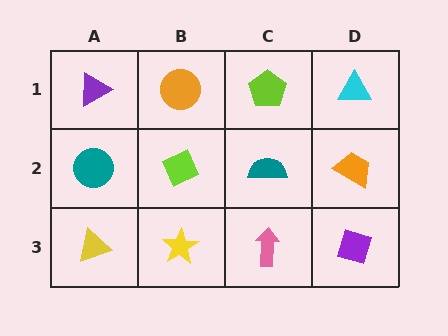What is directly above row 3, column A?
A teal circle.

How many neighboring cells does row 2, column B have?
4.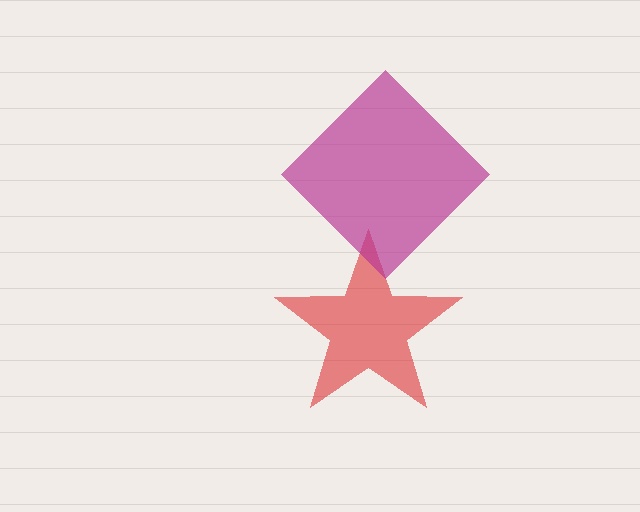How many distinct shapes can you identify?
There are 2 distinct shapes: a red star, a magenta diamond.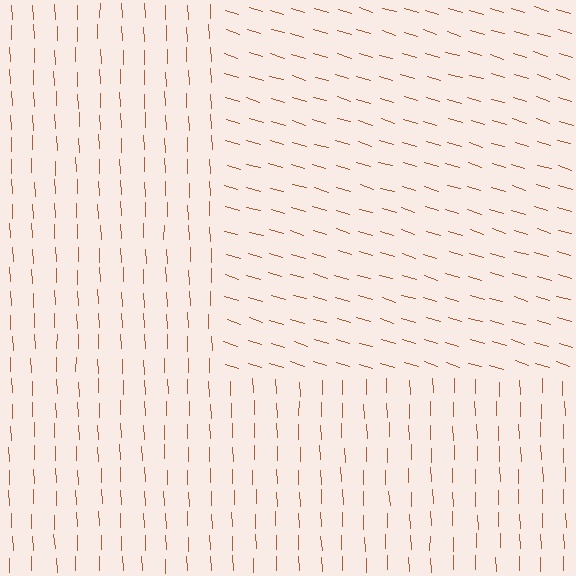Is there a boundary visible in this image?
Yes, there is a texture boundary formed by a change in line orientation.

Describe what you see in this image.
The image is filled with small brown line segments. A rectangle region in the image has lines oriented differently from the surrounding lines, creating a visible texture boundary.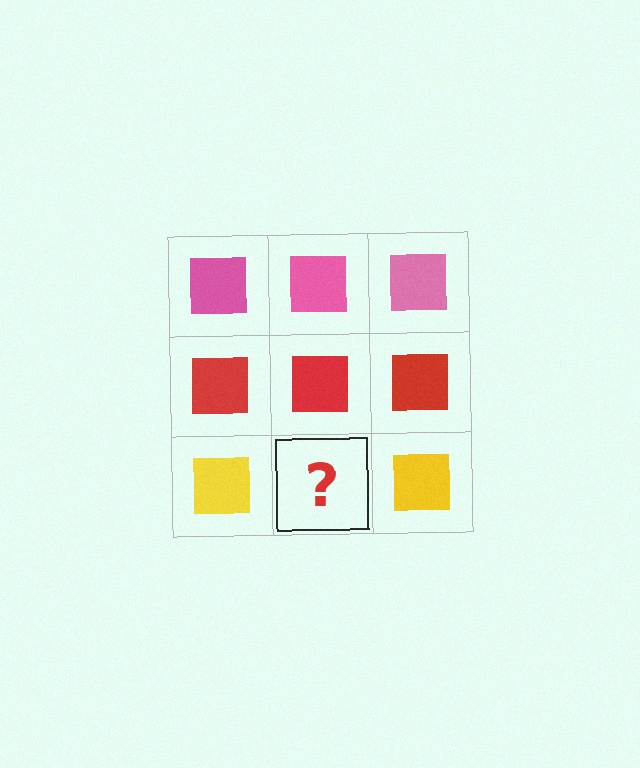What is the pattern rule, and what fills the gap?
The rule is that each row has a consistent color. The gap should be filled with a yellow square.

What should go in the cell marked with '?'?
The missing cell should contain a yellow square.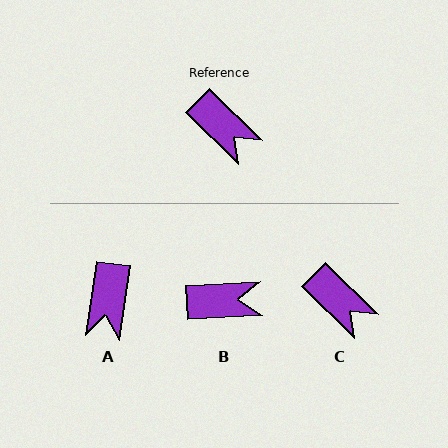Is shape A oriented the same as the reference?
No, it is off by about 54 degrees.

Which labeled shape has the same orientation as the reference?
C.